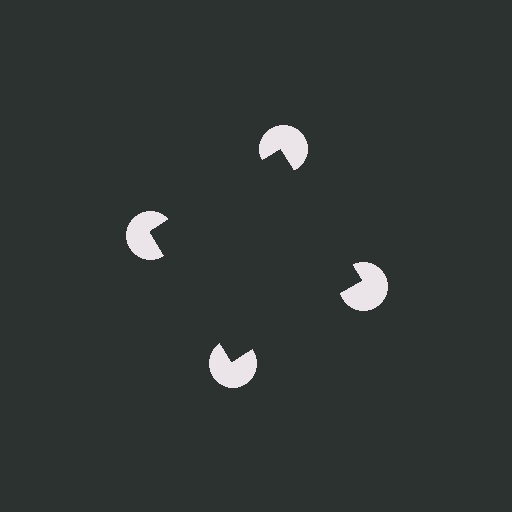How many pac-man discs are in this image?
There are 4 — one at each vertex of the illusory square.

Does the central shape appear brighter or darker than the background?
It typically appears slightly darker than the background, even though no actual brightness change is drawn.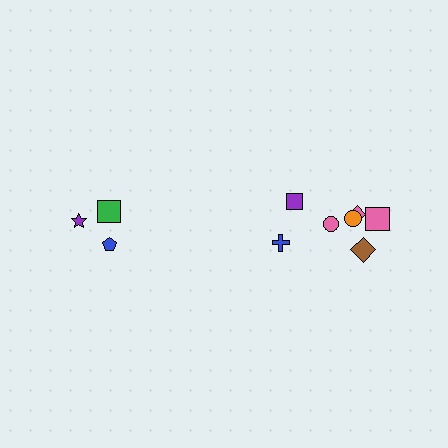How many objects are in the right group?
There are 7 objects.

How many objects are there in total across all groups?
There are 10 objects.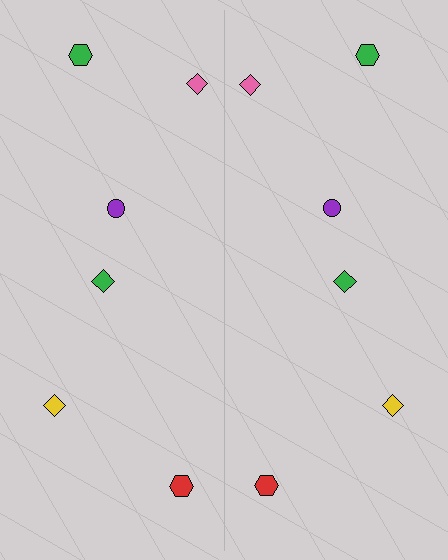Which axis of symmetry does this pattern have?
The pattern has a vertical axis of symmetry running through the center of the image.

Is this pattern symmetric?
Yes, this pattern has bilateral (reflection) symmetry.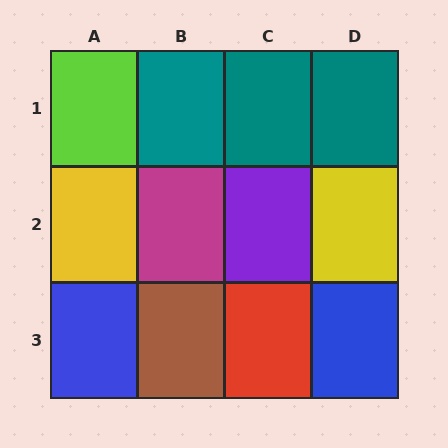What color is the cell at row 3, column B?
Brown.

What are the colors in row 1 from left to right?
Lime, teal, teal, teal.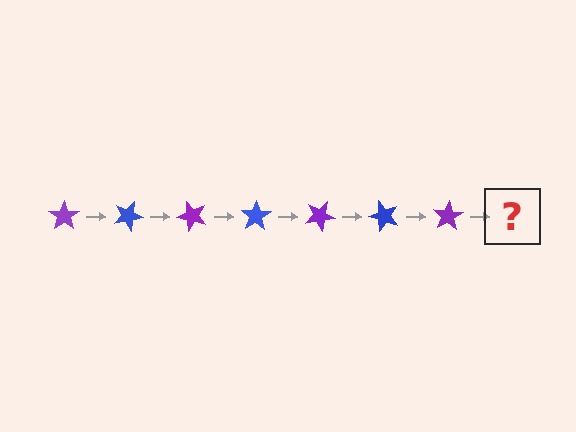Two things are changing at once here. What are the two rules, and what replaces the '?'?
The two rules are that it rotates 25 degrees each step and the color cycles through purple and blue. The '?' should be a blue star, rotated 175 degrees from the start.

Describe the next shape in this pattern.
It should be a blue star, rotated 175 degrees from the start.